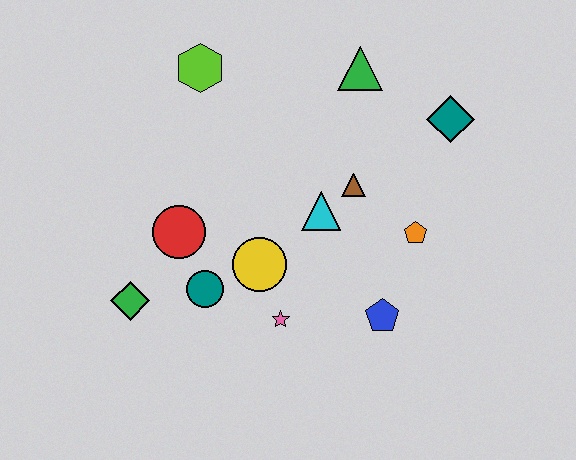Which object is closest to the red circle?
The teal circle is closest to the red circle.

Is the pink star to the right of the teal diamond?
No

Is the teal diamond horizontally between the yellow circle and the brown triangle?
No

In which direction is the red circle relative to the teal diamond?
The red circle is to the left of the teal diamond.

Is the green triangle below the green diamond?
No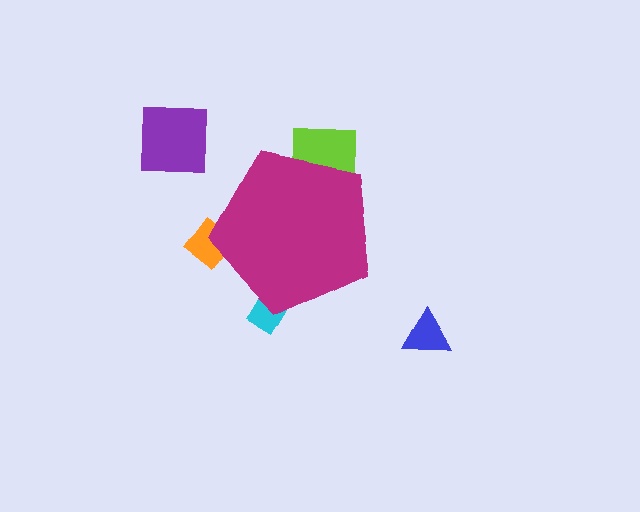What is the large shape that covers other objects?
A magenta pentagon.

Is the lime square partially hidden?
Yes, the lime square is partially hidden behind the magenta pentagon.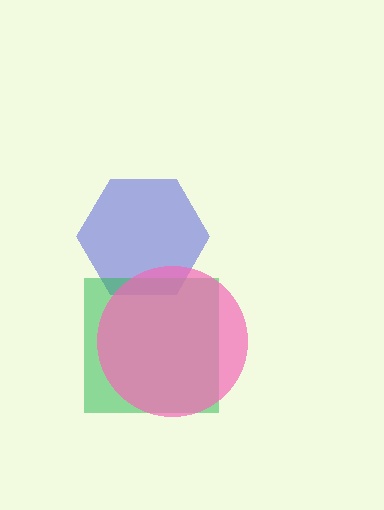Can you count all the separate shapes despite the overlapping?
Yes, there are 3 separate shapes.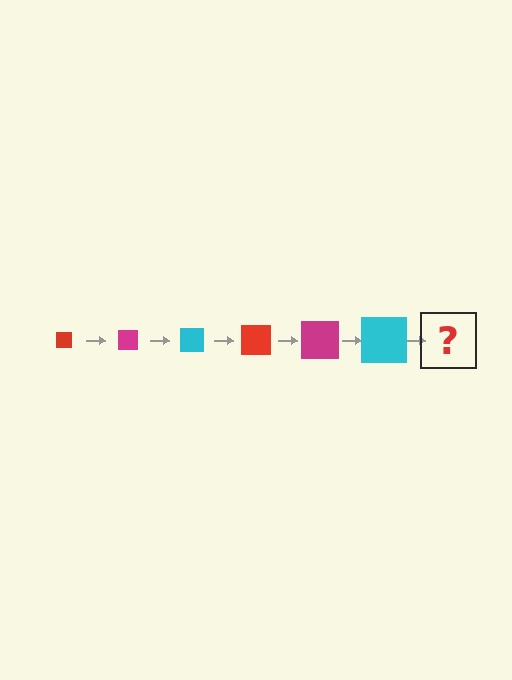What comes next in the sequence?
The next element should be a red square, larger than the previous one.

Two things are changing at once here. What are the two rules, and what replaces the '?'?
The two rules are that the square grows larger each step and the color cycles through red, magenta, and cyan. The '?' should be a red square, larger than the previous one.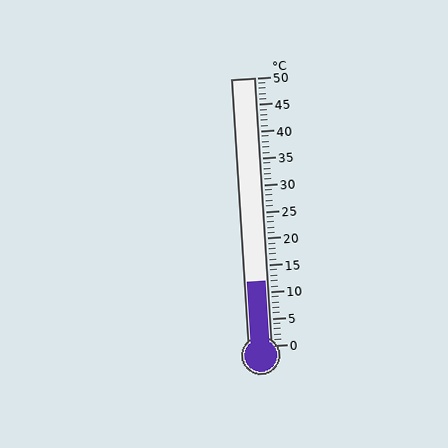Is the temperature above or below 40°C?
The temperature is below 40°C.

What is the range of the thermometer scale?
The thermometer scale ranges from 0°C to 50°C.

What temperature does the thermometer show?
The thermometer shows approximately 12°C.